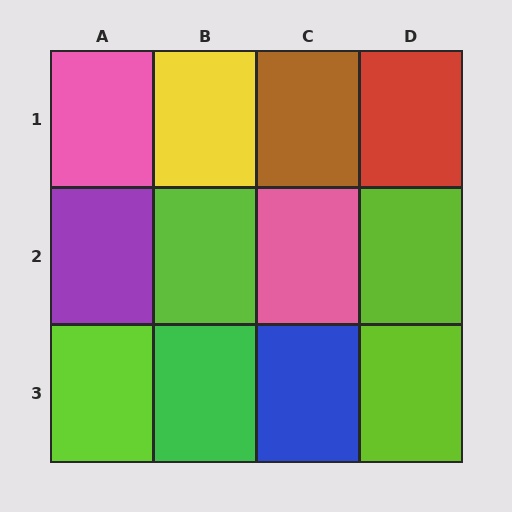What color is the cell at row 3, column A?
Lime.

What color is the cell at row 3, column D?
Lime.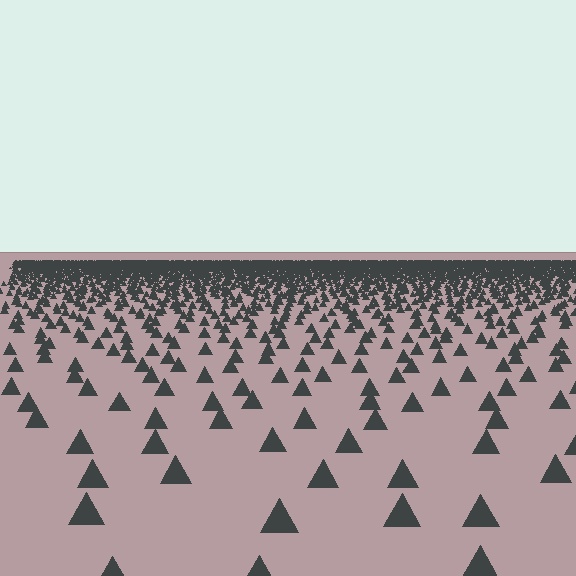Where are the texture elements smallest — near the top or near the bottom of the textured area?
Near the top.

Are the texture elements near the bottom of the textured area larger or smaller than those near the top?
Larger. Near the bottom, elements are closer to the viewer and appear at a bigger on-screen size.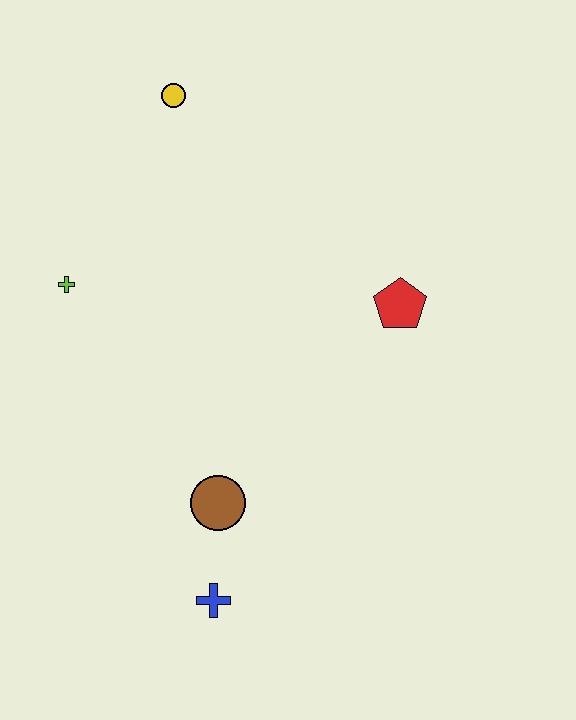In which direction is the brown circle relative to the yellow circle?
The brown circle is below the yellow circle.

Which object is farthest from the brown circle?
The yellow circle is farthest from the brown circle.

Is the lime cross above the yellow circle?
No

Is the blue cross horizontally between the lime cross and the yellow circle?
No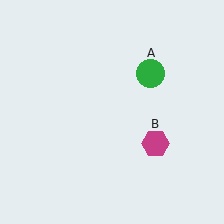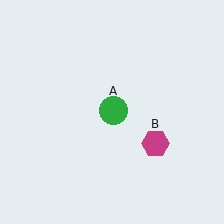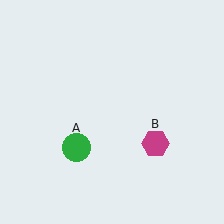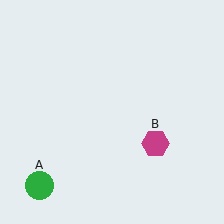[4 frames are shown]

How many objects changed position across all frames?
1 object changed position: green circle (object A).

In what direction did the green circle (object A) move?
The green circle (object A) moved down and to the left.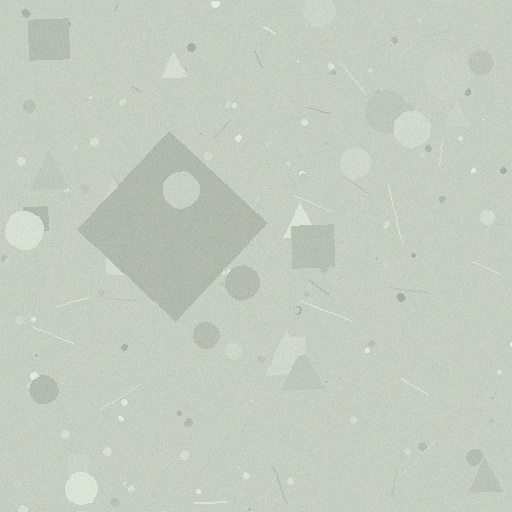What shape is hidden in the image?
A diamond is hidden in the image.